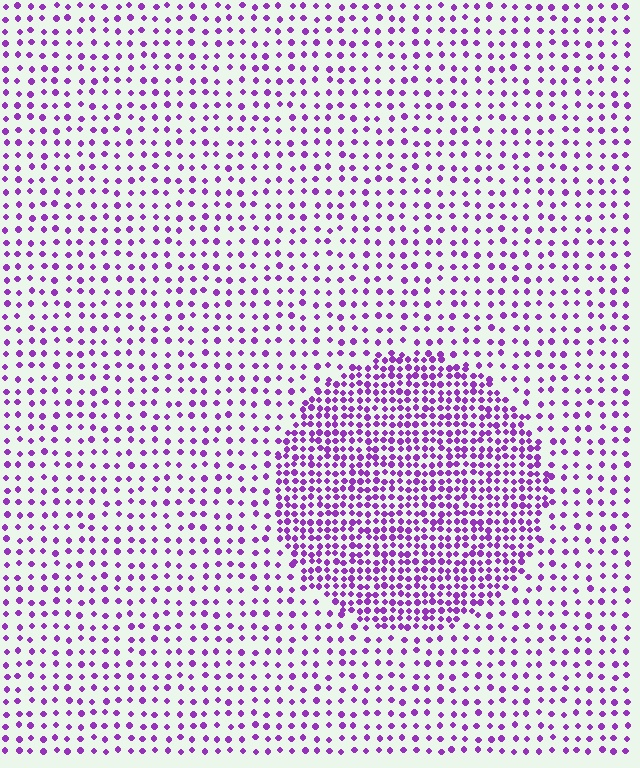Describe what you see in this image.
The image contains small purple elements arranged at two different densities. A circle-shaped region is visible where the elements are more densely packed than the surrounding area.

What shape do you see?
I see a circle.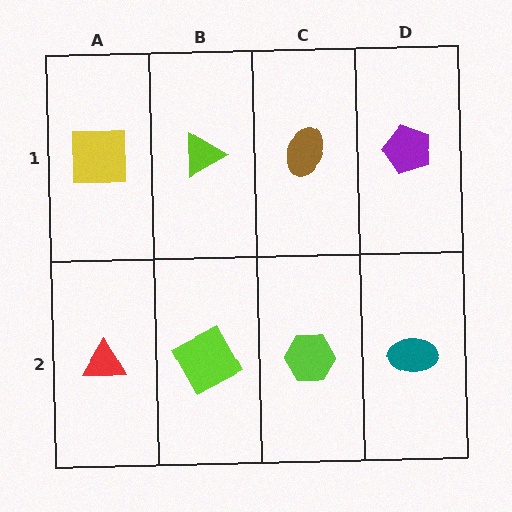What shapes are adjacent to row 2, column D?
A purple pentagon (row 1, column D), a lime hexagon (row 2, column C).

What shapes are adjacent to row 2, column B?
A lime triangle (row 1, column B), a red triangle (row 2, column A), a lime hexagon (row 2, column C).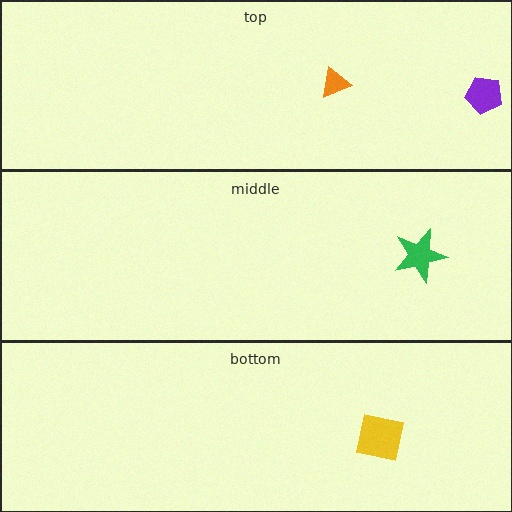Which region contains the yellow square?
The bottom region.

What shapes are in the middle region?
The green star.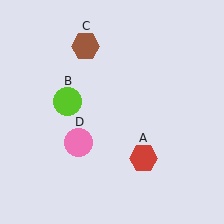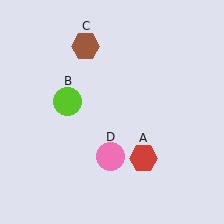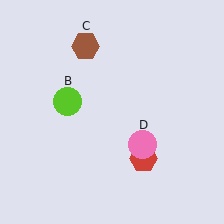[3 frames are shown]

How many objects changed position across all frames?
1 object changed position: pink circle (object D).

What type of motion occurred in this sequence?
The pink circle (object D) rotated counterclockwise around the center of the scene.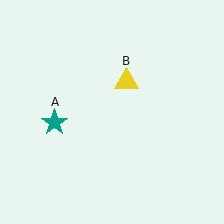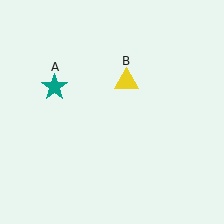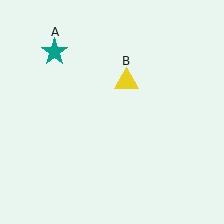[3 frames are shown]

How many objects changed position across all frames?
1 object changed position: teal star (object A).